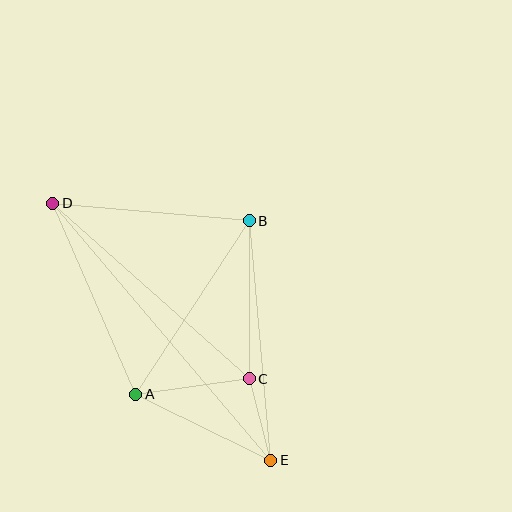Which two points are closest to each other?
Points C and E are closest to each other.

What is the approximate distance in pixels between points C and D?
The distance between C and D is approximately 264 pixels.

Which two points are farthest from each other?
Points D and E are farthest from each other.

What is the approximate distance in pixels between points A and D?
The distance between A and D is approximately 208 pixels.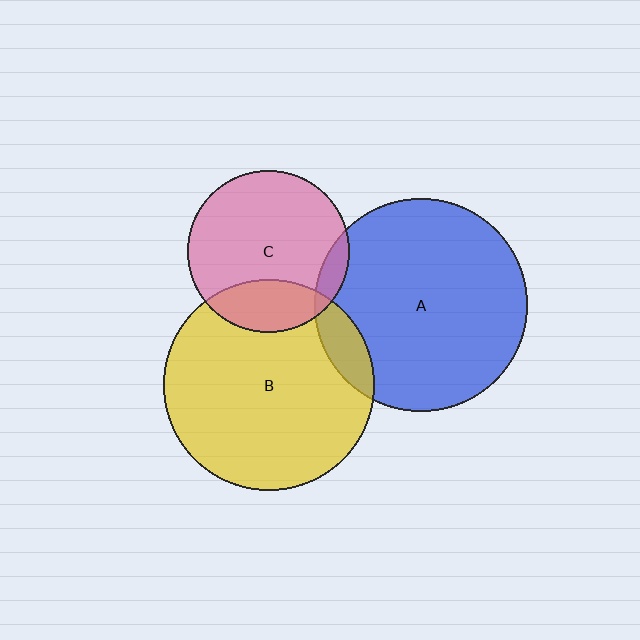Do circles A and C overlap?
Yes.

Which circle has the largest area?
Circle A (blue).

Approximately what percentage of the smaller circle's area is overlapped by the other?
Approximately 10%.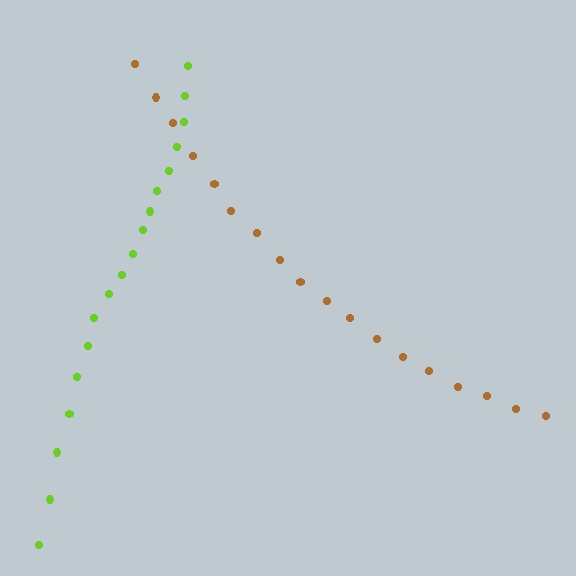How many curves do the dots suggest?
There are 2 distinct paths.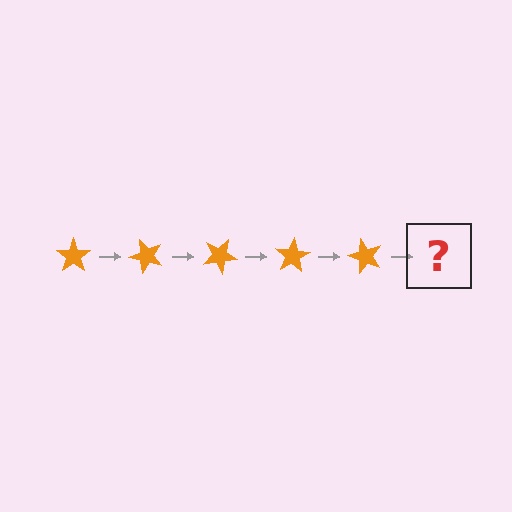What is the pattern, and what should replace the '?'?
The pattern is that the star rotates 50 degrees each step. The '?' should be an orange star rotated 250 degrees.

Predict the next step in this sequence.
The next step is an orange star rotated 250 degrees.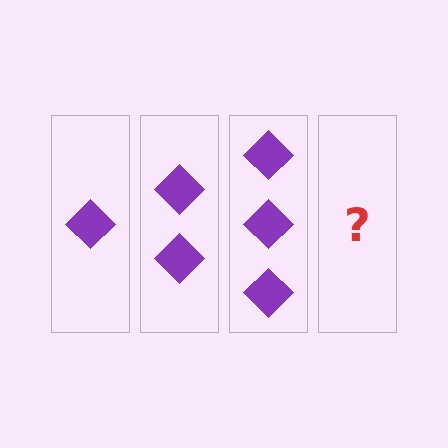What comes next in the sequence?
The next element should be 4 diamonds.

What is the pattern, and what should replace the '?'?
The pattern is that each step adds one more diamond. The '?' should be 4 diamonds.